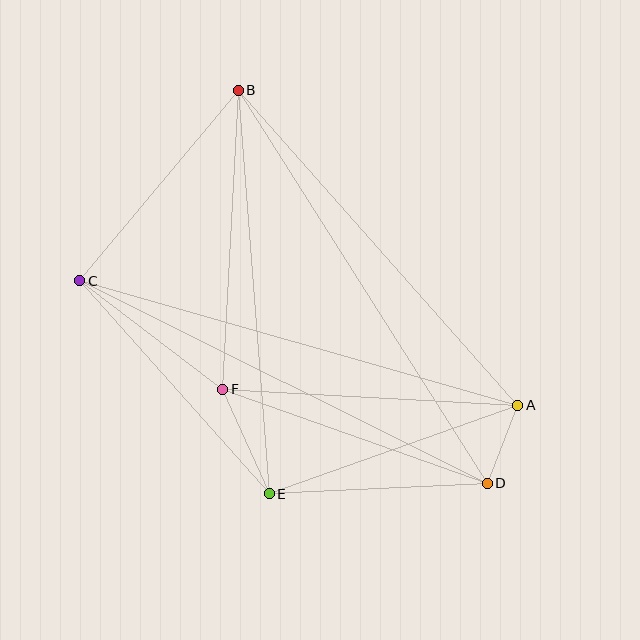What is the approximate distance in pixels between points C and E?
The distance between C and E is approximately 285 pixels.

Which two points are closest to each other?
Points A and D are closest to each other.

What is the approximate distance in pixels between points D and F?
The distance between D and F is approximately 281 pixels.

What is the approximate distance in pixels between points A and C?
The distance between A and C is approximately 456 pixels.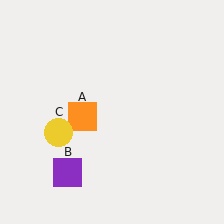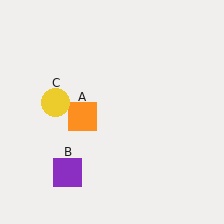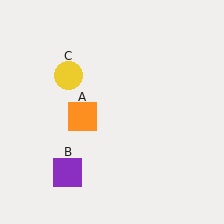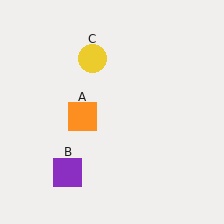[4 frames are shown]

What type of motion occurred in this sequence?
The yellow circle (object C) rotated clockwise around the center of the scene.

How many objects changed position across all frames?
1 object changed position: yellow circle (object C).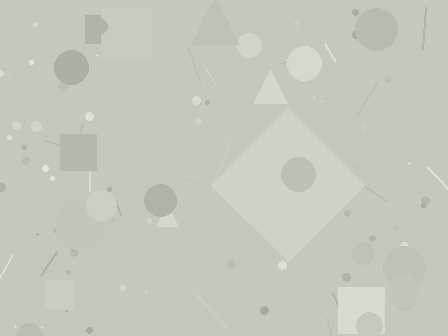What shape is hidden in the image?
A diamond is hidden in the image.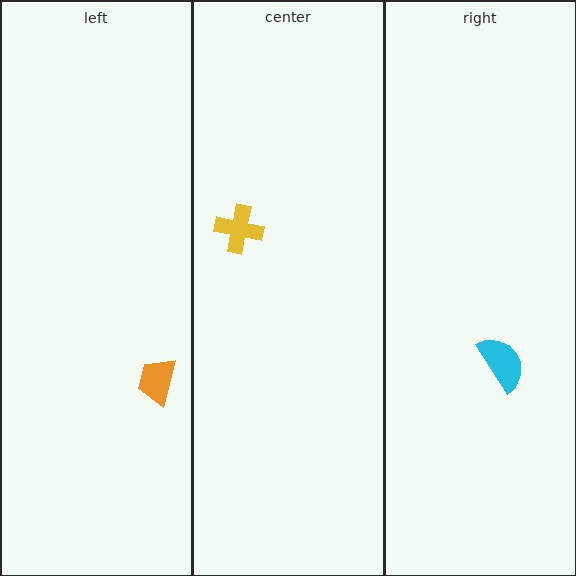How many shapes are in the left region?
1.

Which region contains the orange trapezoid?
The left region.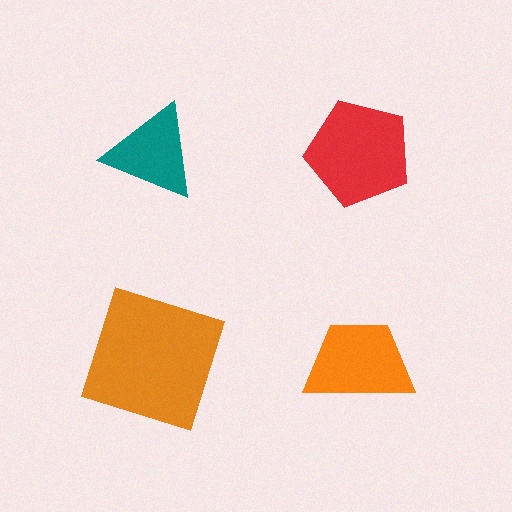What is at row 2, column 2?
An orange trapezoid.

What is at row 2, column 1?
An orange square.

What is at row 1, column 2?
A red pentagon.